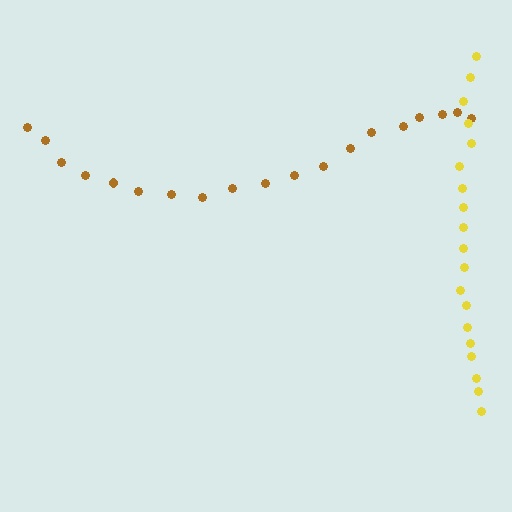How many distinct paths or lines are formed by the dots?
There are 2 distinct paths.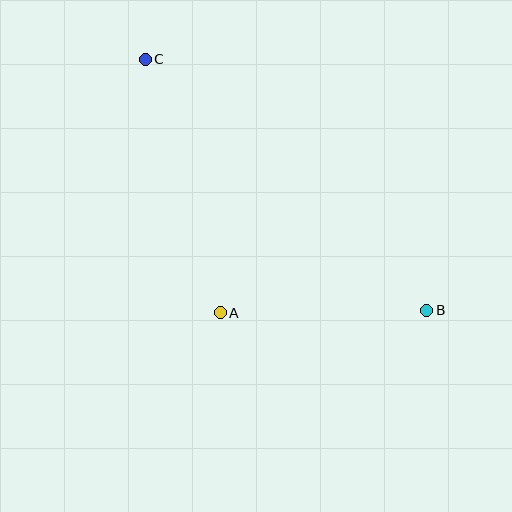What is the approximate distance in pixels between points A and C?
The distance between A and C is approximately 264 pixels.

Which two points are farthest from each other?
Points B and C are farthest from each other.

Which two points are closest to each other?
Points A and B are closest to each other.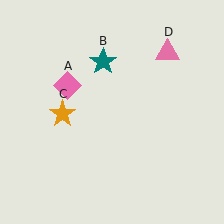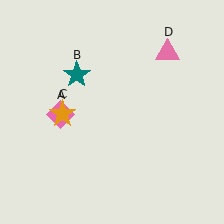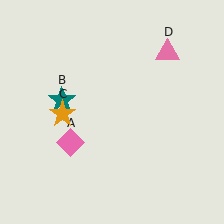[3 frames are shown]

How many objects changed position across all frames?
2 objects changed position: pink diamond (object A), teal star (object B).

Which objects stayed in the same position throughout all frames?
Orange star (object C) and pink triangle (object D) remained stationary.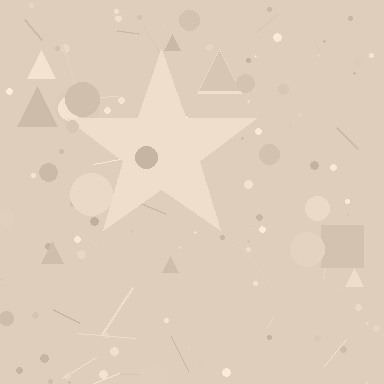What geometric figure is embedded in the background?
A star is embedded in the background.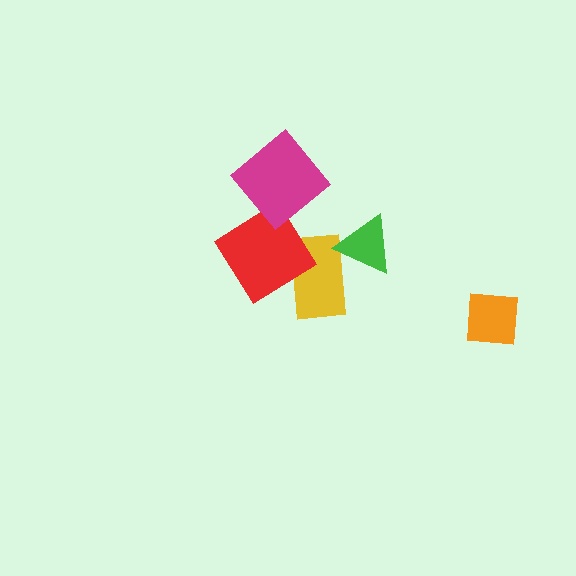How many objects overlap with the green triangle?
1 object overlaps with the green triangle.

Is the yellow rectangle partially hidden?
Yes, it is partially covered by another shape.